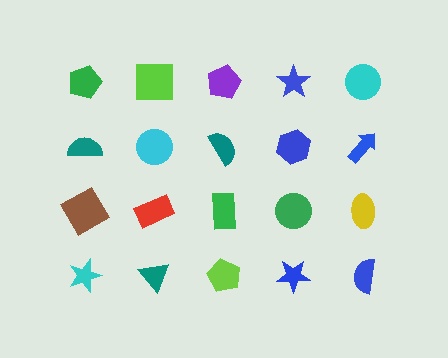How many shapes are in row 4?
5 shapes.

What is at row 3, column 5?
A yellow ellipse.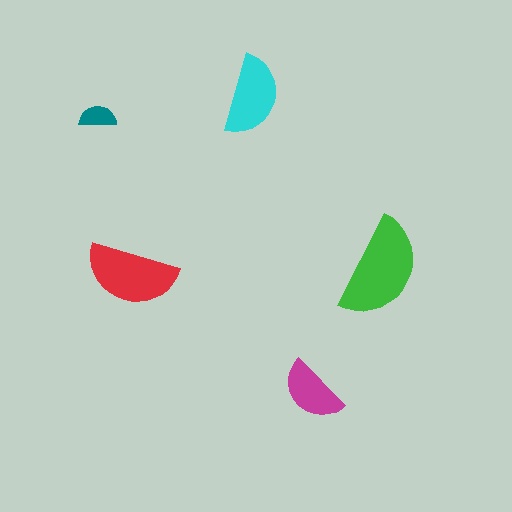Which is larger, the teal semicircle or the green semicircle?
The green one.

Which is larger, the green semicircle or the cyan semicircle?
The green one.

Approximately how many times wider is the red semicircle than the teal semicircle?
About 2.5 times wider.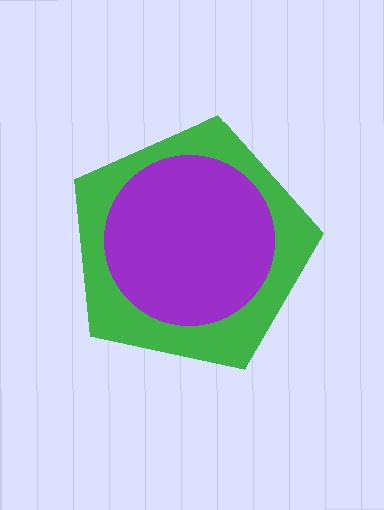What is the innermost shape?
The purple circle.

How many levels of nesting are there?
2.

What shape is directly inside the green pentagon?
The purple circle.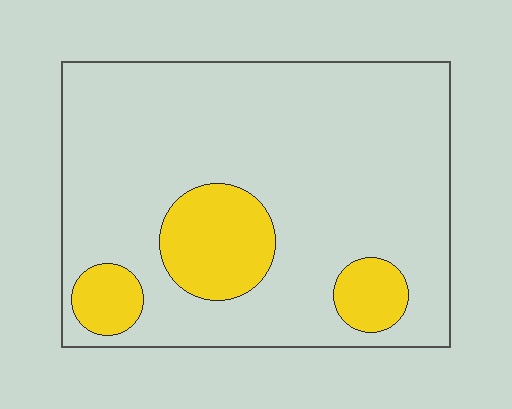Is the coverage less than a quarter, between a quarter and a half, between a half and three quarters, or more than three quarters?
Less than a quarter.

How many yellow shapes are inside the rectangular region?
3.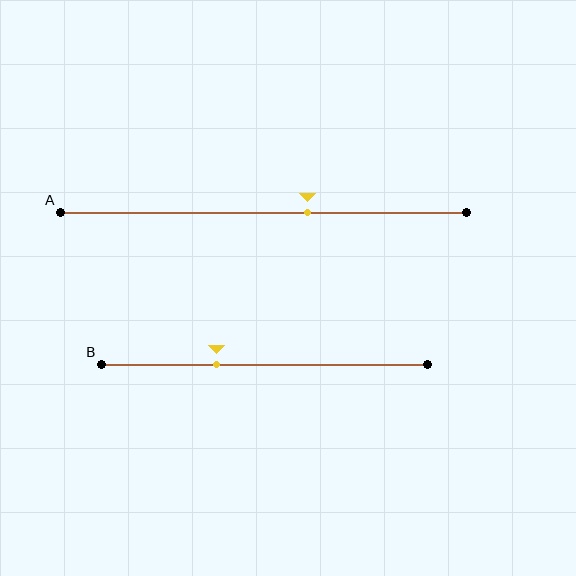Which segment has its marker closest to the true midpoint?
Segment A has its marker closest to the true midpoint.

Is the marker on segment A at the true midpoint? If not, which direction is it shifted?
No, the marker on segment A is shifted to the right by about 11% of the segment length.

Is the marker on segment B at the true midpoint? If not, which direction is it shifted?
No, the marker on segment B is shifted to the left by about 15% of the segment length.